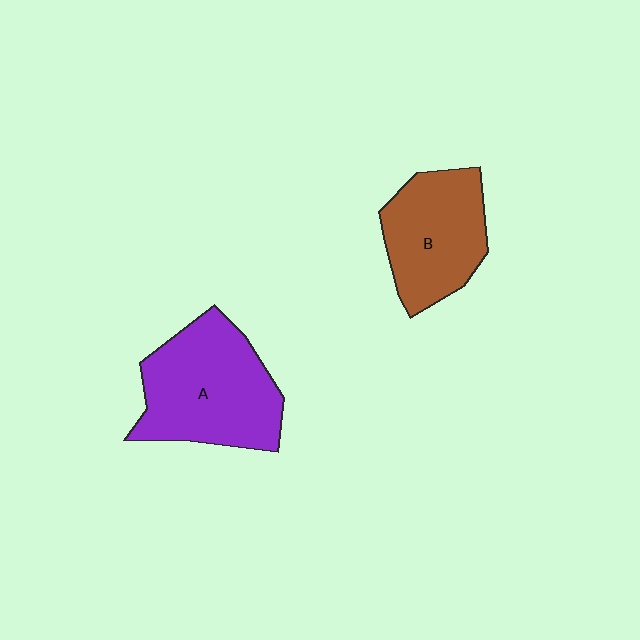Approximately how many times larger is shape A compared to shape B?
Approximately 1.3 times.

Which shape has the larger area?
Shape A (purple).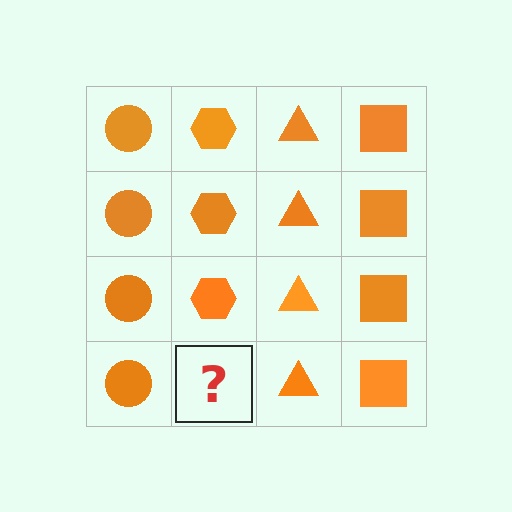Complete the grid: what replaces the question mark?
The question mark should be replaced with an orange hexagon.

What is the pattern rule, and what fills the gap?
The rule is that each column has a consistent shape. The gap should be filled with an orange hexagon.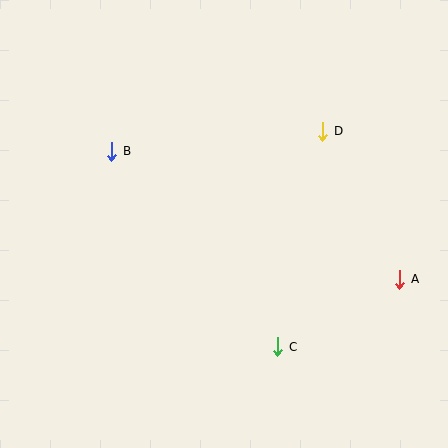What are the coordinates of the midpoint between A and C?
The midpoint between A and C is at (339, 313).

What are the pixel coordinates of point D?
Point D is at (323, 131).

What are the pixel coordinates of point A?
Point A is at (400, 279).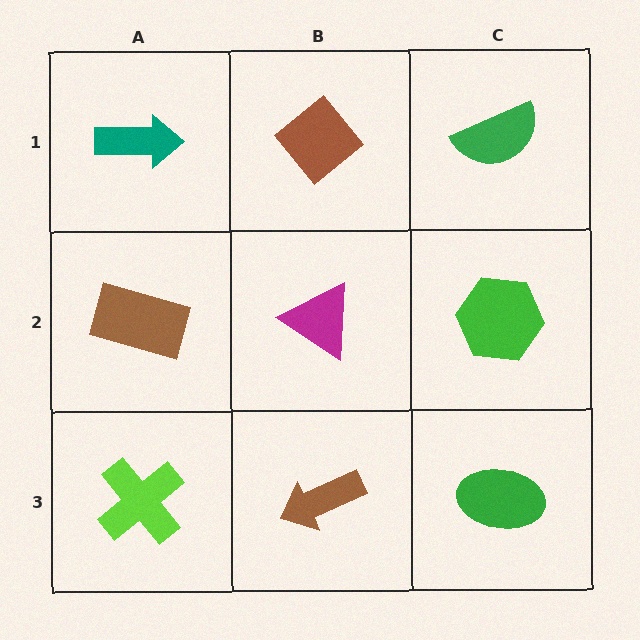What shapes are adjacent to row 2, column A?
A teal arrow (row 1, column A), a lime cross (row 3, column A), a magenta triangle (row 2, column B).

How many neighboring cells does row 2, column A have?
3.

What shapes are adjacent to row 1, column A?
A brown rectangle (row 2, column A), a brown diamond (row 1, column B).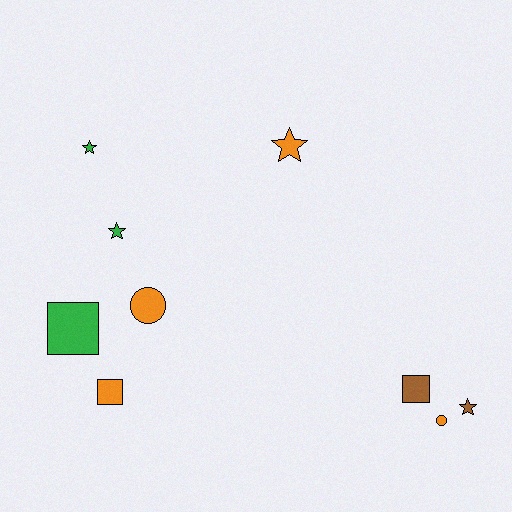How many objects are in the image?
There are 9 objects.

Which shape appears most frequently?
Star, with 4 objects.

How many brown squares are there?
There is 1 brown square.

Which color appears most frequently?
Orange, with 4 objects.